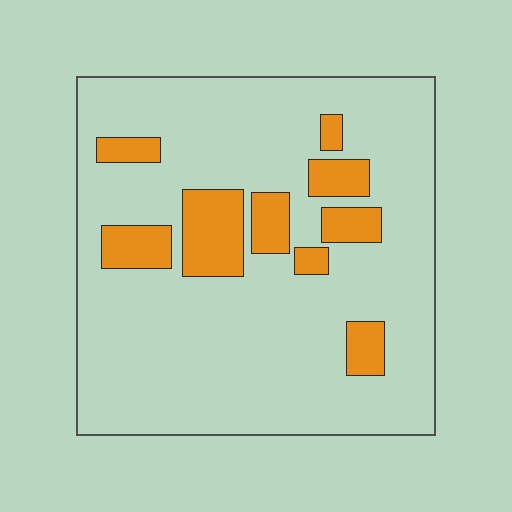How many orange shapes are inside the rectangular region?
9.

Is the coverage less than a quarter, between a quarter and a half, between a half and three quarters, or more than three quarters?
Less than a quarter.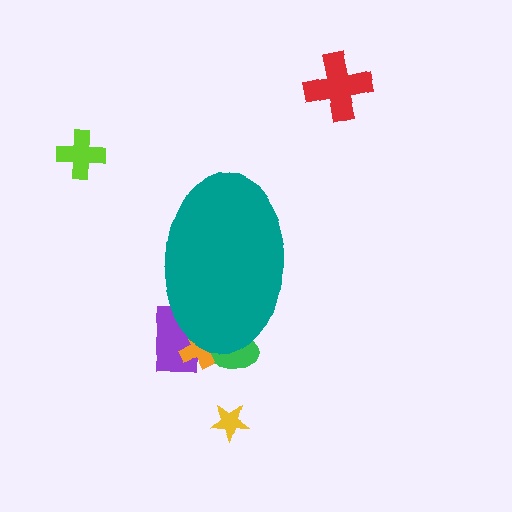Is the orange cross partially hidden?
Yes, the orange cross is partially hidden behind the teal ellipse.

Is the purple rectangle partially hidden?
Yes, the purple rectangle is partially hidden behind the teal ellipse.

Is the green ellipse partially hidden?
Yes, the green ellipse is partially hidden behind the teal ellipse.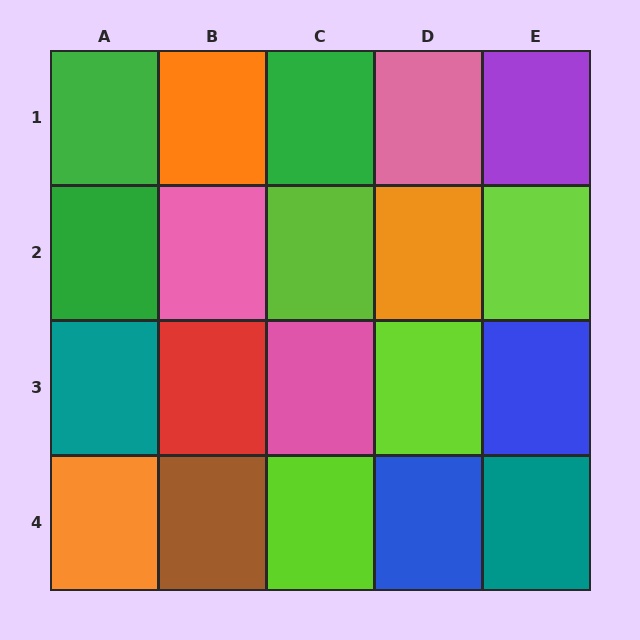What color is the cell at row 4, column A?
Orange.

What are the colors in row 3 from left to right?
Teal, red, pink, lime, blue.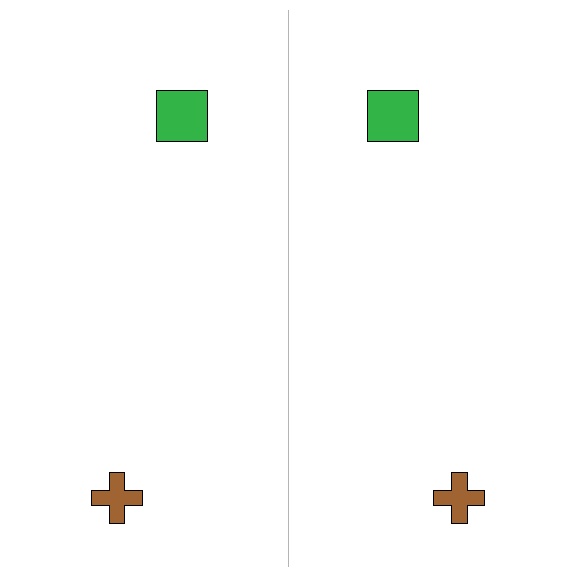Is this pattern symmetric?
Yes, this pattern has bilateral (reflection) symmetry.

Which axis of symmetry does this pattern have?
The pattern has a vertical axis of symmetry running through the center of the image.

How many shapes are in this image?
There are 4 shapes in this image.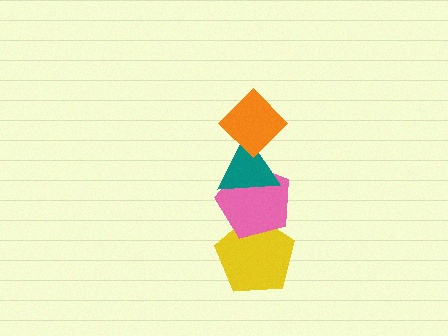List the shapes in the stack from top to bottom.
From top to bottom: the orange diamond, the teal triangle, the pink pentagon, the yellow pentagon.